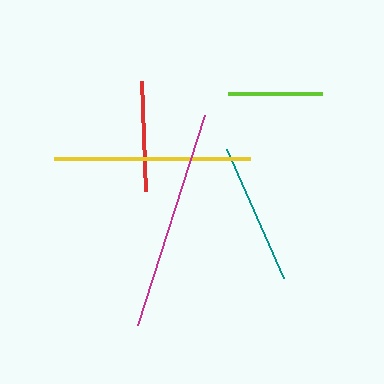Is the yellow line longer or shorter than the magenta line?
The magenta line is longer than the yellow line.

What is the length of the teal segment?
The teal segment is approximately 141 pixels long.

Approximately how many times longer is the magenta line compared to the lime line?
The magenta line is approximately 2.4 times the length of the lime line.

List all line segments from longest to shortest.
From longest to shortest: magenta, yellow, teal, red, lime.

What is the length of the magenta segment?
The magenta segment is approximately 221 pixels long.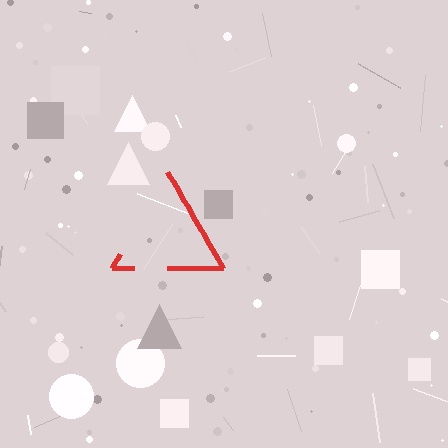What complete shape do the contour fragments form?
The contour fragments form a triangle.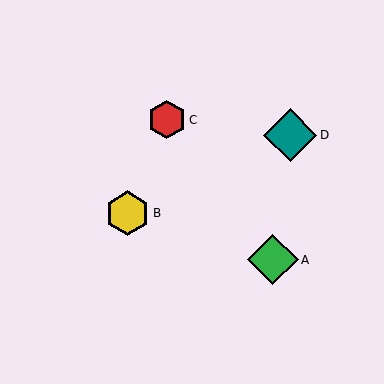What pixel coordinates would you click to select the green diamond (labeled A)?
Click at (272, 260) to select the green diamond A.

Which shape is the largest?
The teal diamond (labeled D) is the largest.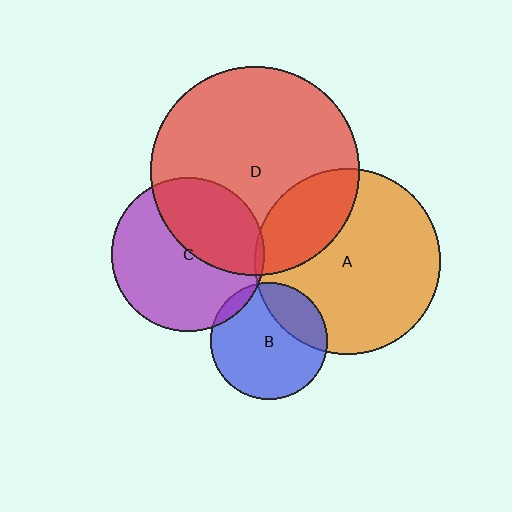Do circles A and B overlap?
Yes.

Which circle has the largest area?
Circle D (red).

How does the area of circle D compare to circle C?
Approximately 1.8 times.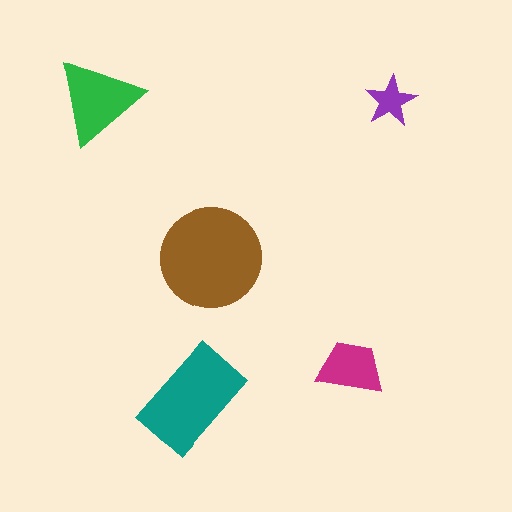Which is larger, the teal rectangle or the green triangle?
The teal rectangle.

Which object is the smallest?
The purple star.